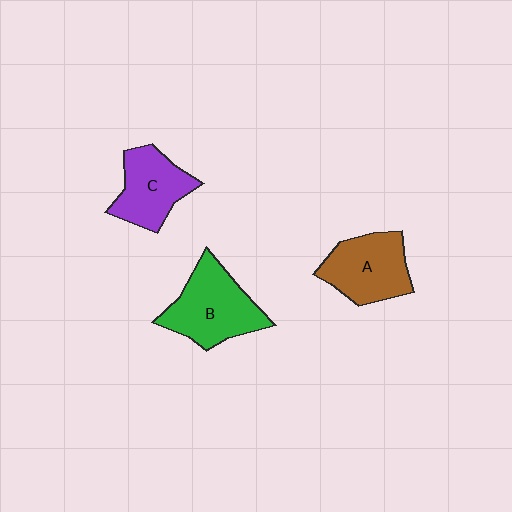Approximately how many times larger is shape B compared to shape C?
Approximately 1.3 times.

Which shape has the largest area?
Shape B (green).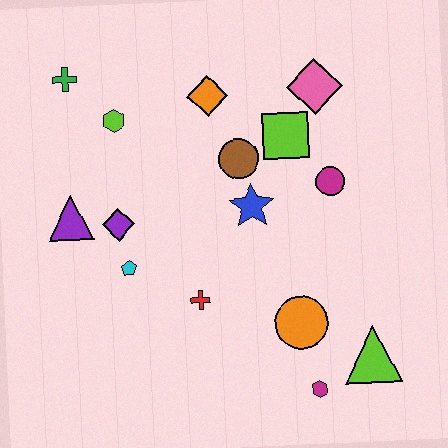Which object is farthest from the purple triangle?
The lime triangle is farthest from the purple triangle.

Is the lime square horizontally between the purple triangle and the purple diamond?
No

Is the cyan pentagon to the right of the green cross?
Yes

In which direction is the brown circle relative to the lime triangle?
The brown circle is above the lime triangle.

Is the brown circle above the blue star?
Yes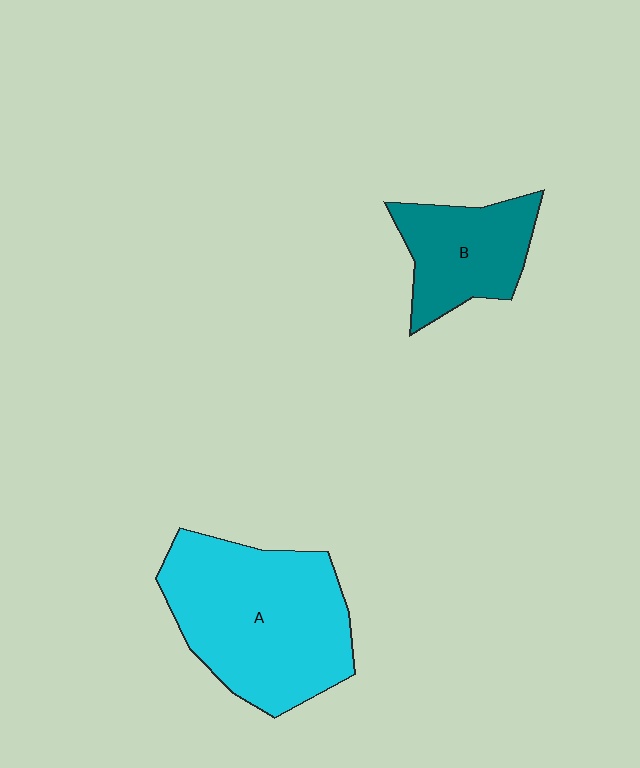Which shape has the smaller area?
Shape B (teal).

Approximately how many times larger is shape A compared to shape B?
Approximately 2.0 times.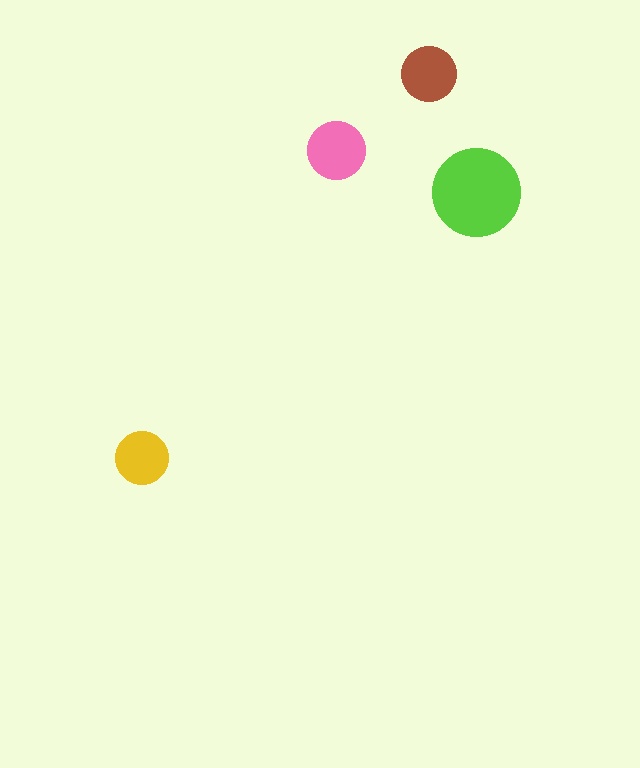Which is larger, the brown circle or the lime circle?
The lime one.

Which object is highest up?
The brown circle is topmost.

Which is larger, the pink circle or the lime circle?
The lime one.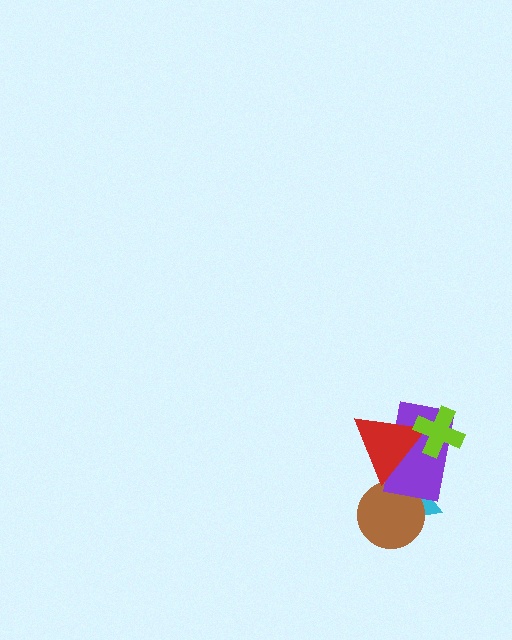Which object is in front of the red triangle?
The lime cross is in front of the red triangle.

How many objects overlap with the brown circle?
2 objects overlap with the brown circle.